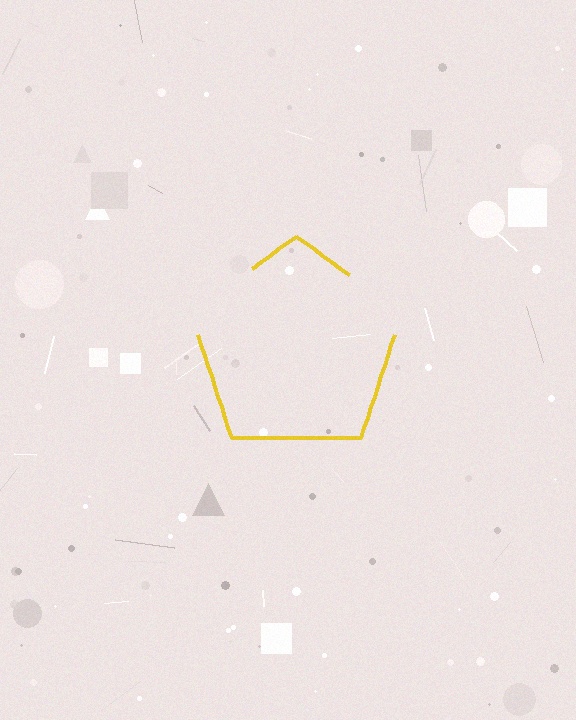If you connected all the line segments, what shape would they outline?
They would outline a pentagon.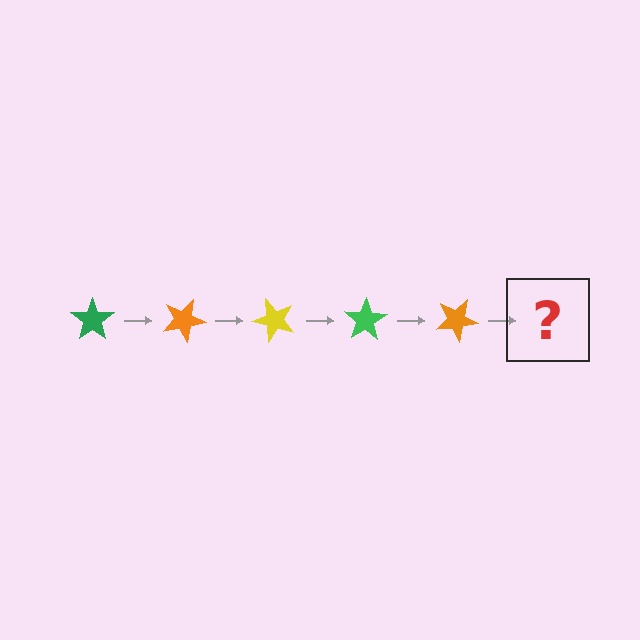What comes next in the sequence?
The next element should be a yellow star, rotated 125 degrees from the start.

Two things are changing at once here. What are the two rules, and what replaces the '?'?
The two rules are that it rotates 25 degrees each step and the color cycles through green, orange, and yellow. The '?' should be a yellow star, rotated 125 degrees from the start.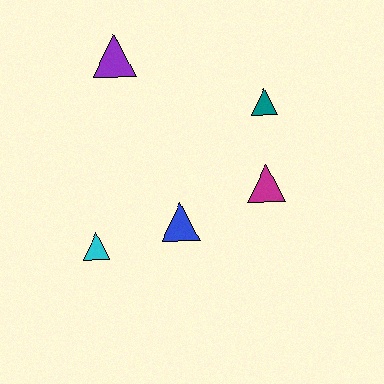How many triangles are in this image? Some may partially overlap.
There are 5 triangles.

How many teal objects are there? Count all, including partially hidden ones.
There is 1 teal object.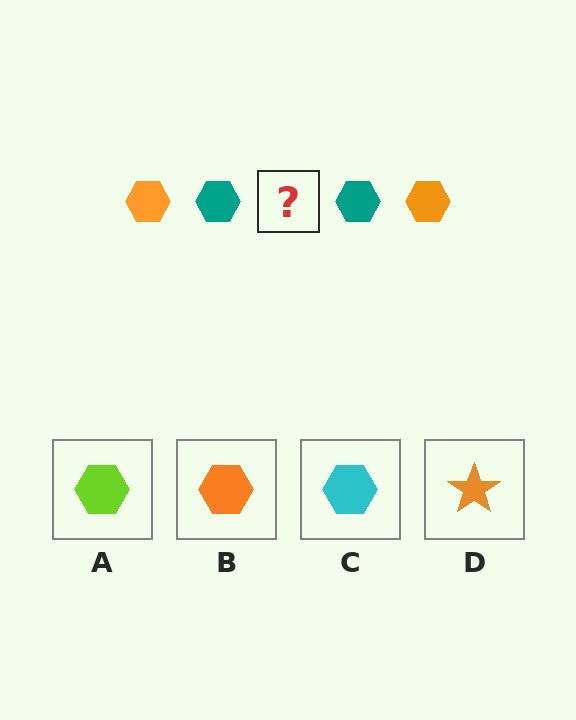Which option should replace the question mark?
Option B.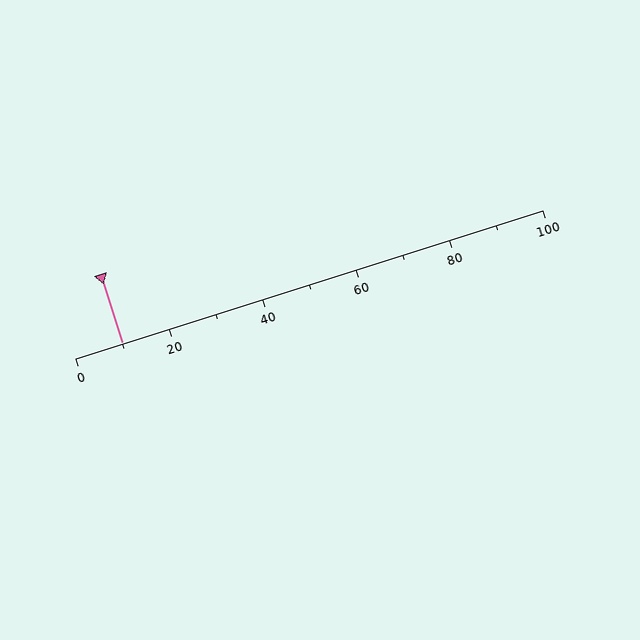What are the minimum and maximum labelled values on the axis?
The axis runs from 0 to 100.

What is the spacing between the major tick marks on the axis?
The major ticks are spaced 20 apart.